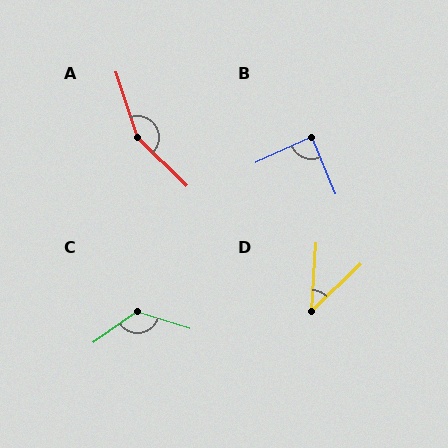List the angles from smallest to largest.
D (42°), B (88°), C (127°), A (152°).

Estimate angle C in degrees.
Approximately 127 degrees.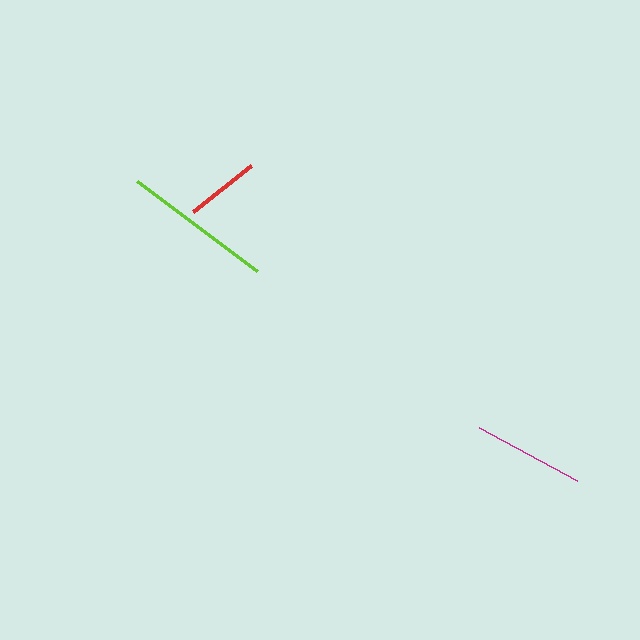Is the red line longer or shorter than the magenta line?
The magenta line is longer than the red line.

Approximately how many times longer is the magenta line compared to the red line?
The magenta line is approximately 1.5 times the length of the red line.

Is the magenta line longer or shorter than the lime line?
The lime line is longer than the magenta line.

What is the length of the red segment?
The red segment is approximately 74 pixels long.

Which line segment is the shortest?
The red line is the shortest at approximately 74 pixels.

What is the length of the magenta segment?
The magenta segment is approximately 111 pixels long.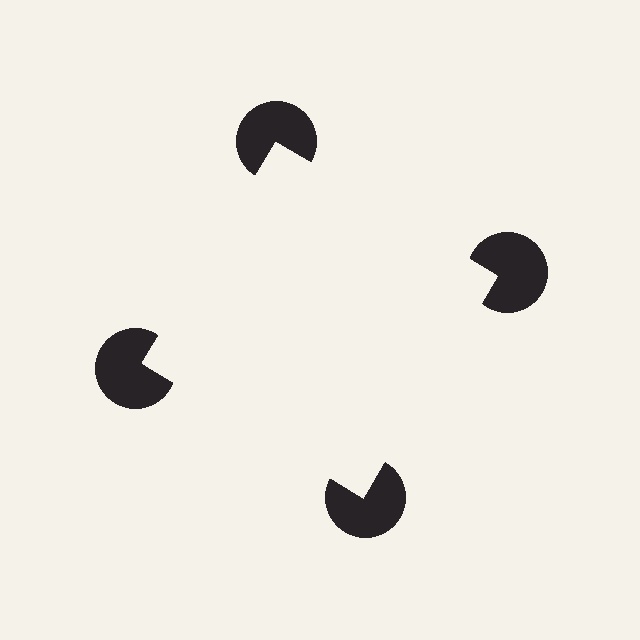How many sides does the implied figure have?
4 sides.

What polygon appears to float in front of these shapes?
An illusory square — its edges are inferred from the aligned wedge cuts in the pac-man discs, not physically drawn.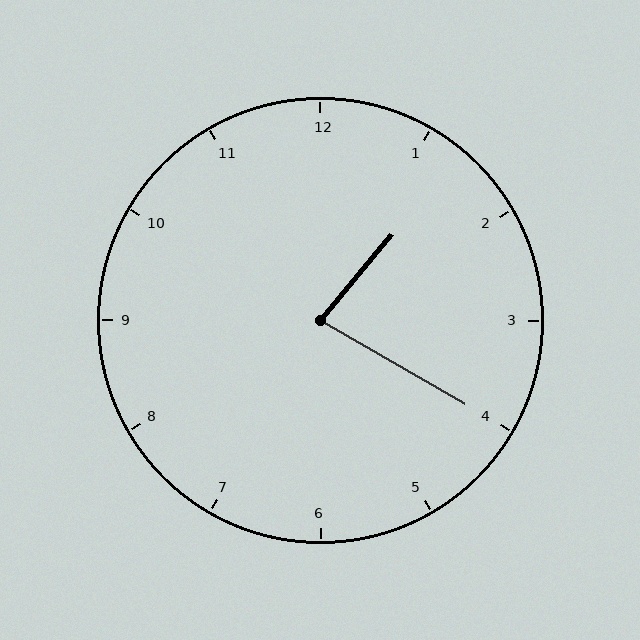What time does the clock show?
1:20.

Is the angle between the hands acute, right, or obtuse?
It is acute.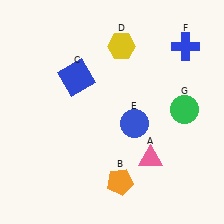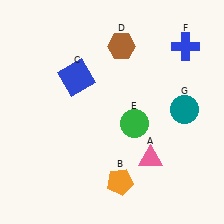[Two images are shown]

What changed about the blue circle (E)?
In Image 1, E is blue. In Image 2, it changed to green.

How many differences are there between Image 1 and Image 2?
There are 3 differences between the two images.